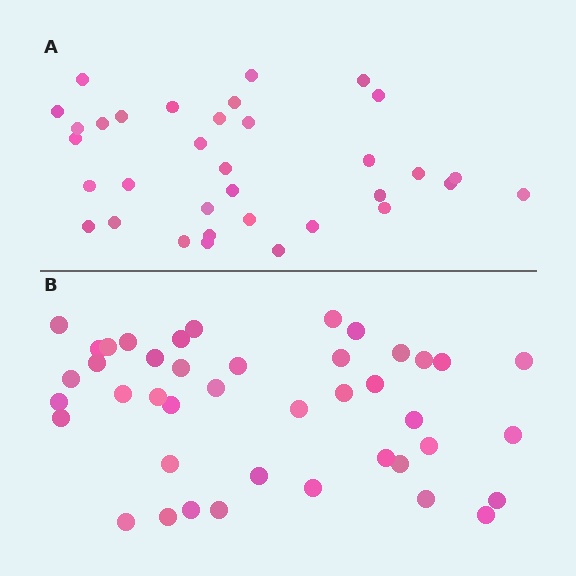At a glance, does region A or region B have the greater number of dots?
Region B (the bottom region) has more dots.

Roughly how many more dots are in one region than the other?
Region B has roughly 8 or so more dots than region A.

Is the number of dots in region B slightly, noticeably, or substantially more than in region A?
Region B has only slightly more — the two regions are fairly close. The ratio is roughly 1.2 to 1.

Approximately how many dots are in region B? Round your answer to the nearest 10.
About 40 dots. (The exact count is 42, which rounds to 40.)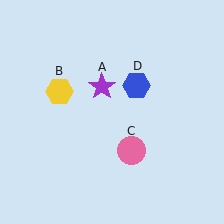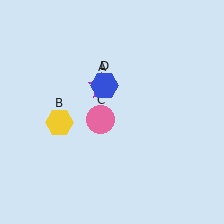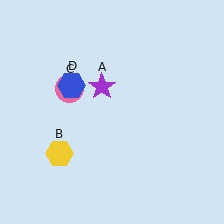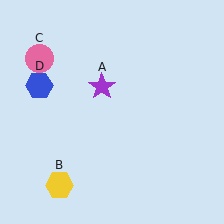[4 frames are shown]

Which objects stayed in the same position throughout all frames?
Purple star (object A) remained stationary.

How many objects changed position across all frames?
3 objects changed position: yellow hexagon (object B), pink circle (object C), blue hexagon (object D).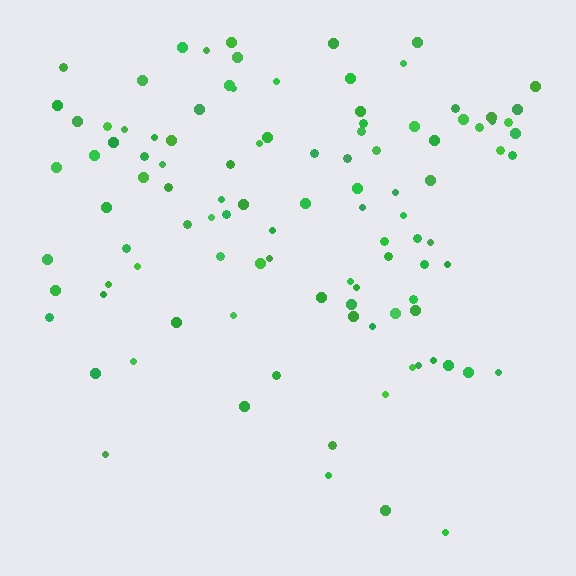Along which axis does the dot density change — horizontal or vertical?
Vertical.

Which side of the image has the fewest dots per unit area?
The bottom.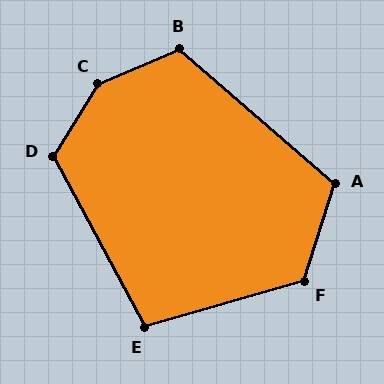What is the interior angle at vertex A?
Approximately 113 degrees (obtuse).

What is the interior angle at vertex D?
Approximately 120 degrees (obtuse).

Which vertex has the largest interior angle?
C, at approximately 145 degrees.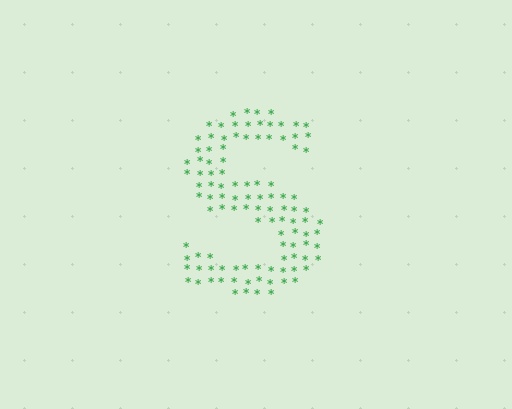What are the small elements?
The small elements are asterisks.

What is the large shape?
The large shape is the letter S.